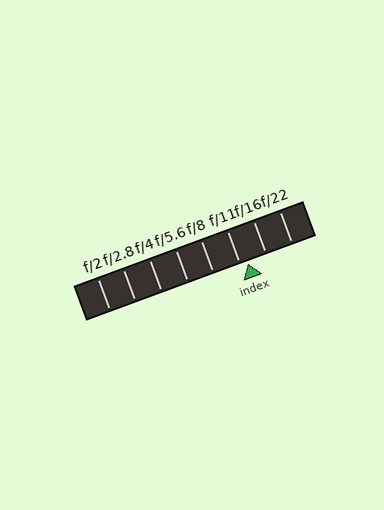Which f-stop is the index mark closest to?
The index mark is closest to f/11.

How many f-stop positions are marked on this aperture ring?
There are 8 f-stop positions marked.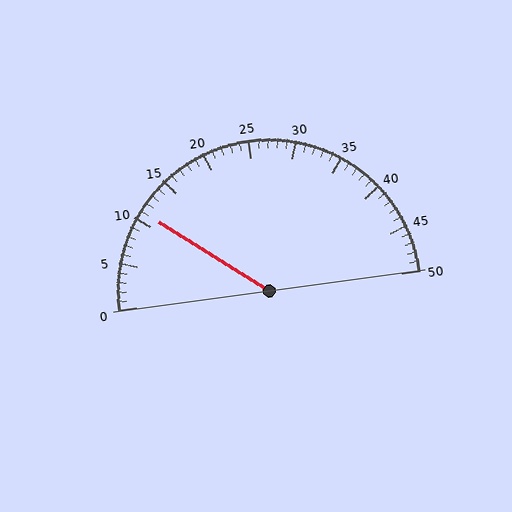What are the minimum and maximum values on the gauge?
The gauge ranges from 0 to 50.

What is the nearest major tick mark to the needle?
The nearest major tick mark is 10.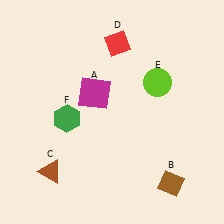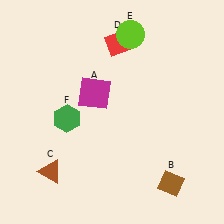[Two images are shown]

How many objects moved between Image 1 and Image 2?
1 object moved between the two images.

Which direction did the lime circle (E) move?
The lime circle (E) moved up.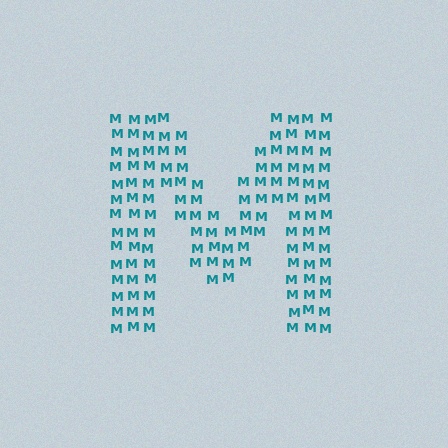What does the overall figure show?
The overall figure shows the letter M.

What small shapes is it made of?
It is made of small letter M's.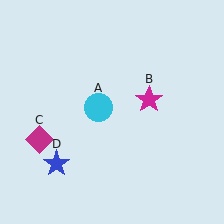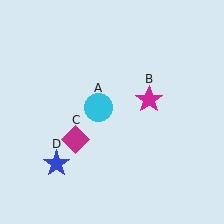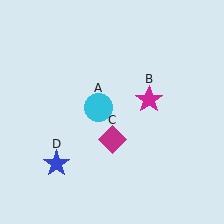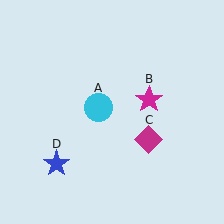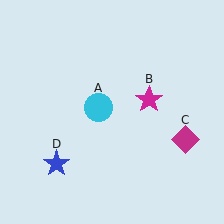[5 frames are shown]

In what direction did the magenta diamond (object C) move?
The magenta diamond (object C) moved right.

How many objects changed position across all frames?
1 object changed position: magenta diamond (object C).